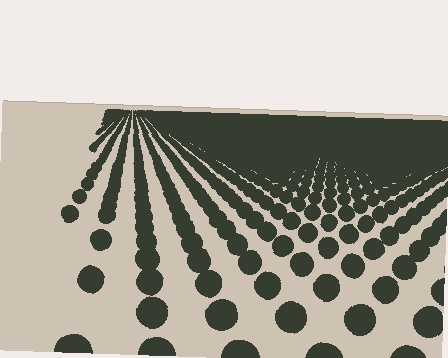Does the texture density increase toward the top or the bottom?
Density increases toward the top.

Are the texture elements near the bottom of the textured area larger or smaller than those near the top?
Larger. Near the bottom, elements are closer to the viewer and appear at a bigger on-screen size.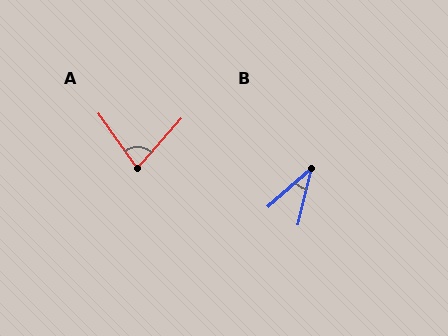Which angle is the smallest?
B, at approximately 35 degrees.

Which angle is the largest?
A, at approximately 77 degrees.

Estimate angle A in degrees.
Approximately 77 degrees.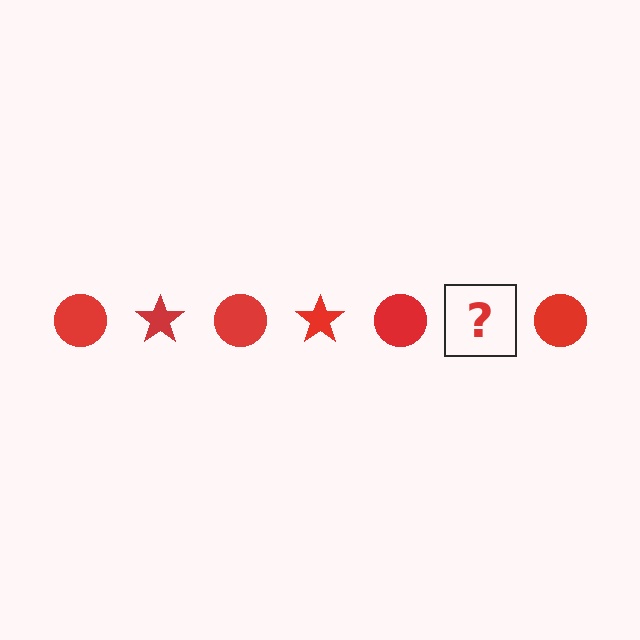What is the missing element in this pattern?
The missing element is a red star.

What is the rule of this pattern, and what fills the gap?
The rule is that the pattern cycles through circle, star shapes in red. The gap should be filled with a red star.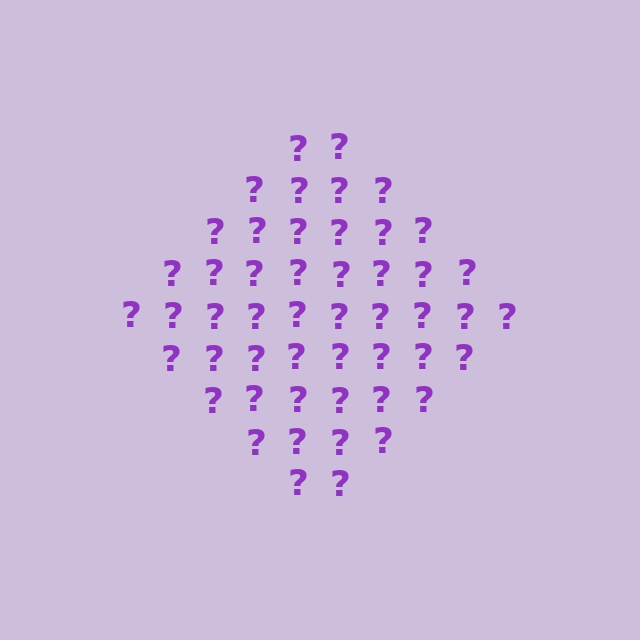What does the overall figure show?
The overall figure shows a diamond.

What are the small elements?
The small elements are question marks.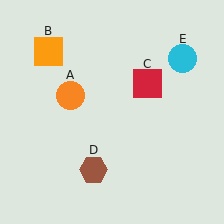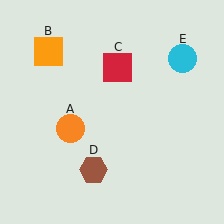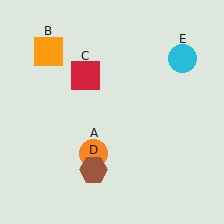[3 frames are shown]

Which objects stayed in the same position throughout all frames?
Orange square (object B) and brown hexagon (object D) and cyan circle (object E) remained stationary.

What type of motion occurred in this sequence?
The orange circle (object A), red square (object C) rotated counterclockwise around the center of the scene.